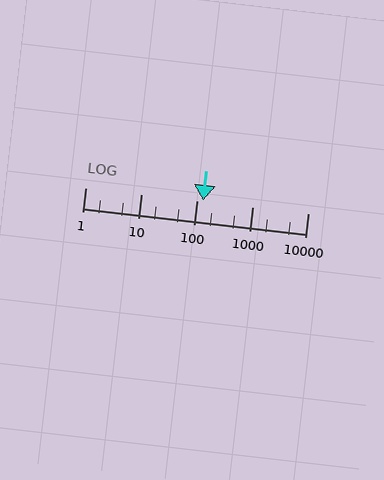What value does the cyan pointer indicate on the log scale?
The pointer indicates approximately 130.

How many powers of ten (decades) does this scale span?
The scale spans 4 decades, from 1 to 10000.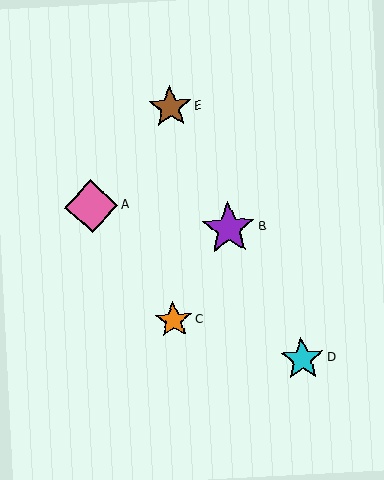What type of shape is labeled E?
Shape E is a brown star.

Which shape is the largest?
The purple star (labeled B) is the largest.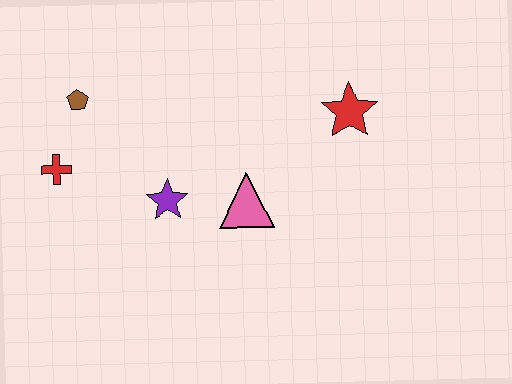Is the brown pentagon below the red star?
No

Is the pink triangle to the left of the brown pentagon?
No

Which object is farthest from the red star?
The red cross is farthest from the red star.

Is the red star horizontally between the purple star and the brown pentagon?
No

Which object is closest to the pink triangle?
The purple star is closest to the pink triangle.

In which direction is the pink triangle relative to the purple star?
The pink triangle is to the right of the purple star.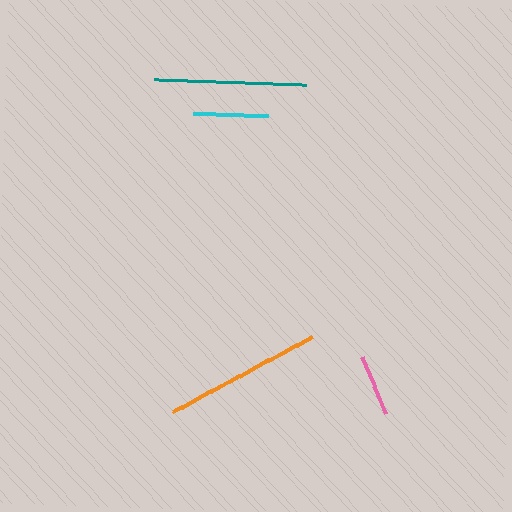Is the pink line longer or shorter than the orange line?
The orange line is longer than the pink line.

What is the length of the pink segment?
The pink segment is approximately 62 pixels long.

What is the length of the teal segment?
The teal segment is approximately 152 pixels long.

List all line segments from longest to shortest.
From longest to shortest: orange, teal, cyan, pink.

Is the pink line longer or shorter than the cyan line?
The cyan line is longer than the pink line.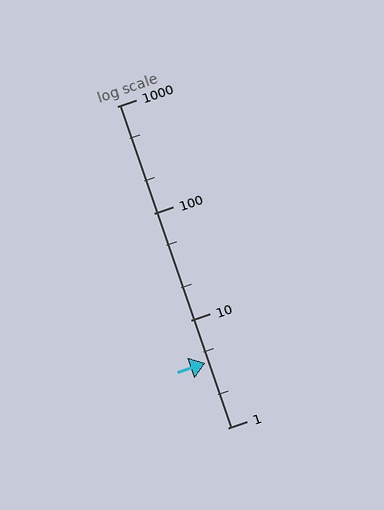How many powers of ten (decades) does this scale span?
The scale spans 3 decades, from 1 to 1000.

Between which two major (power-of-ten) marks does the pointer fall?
The pointer is between 1 and 10.